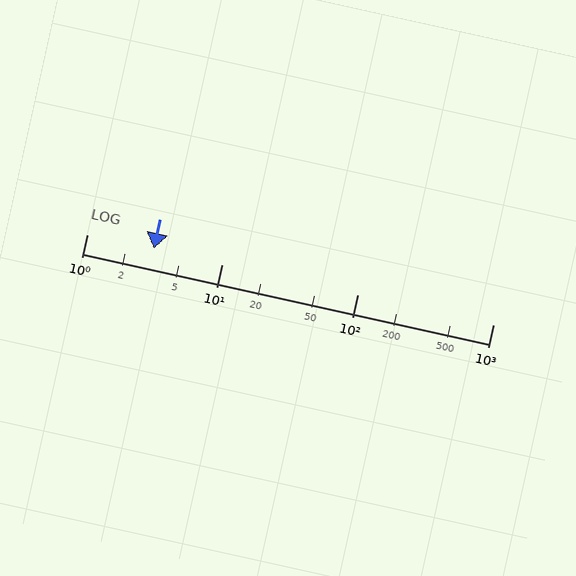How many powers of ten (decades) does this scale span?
The scale spans 3 decades, from 1 to 1000.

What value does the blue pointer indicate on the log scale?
The pointer indicates approximately 3.1.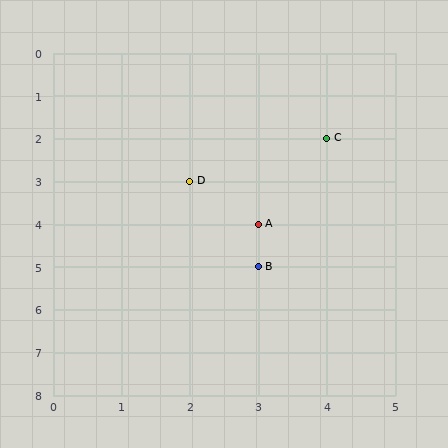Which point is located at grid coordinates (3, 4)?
Point A is at (3, 4).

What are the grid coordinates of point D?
Point D is at grid coordinates (2, 3).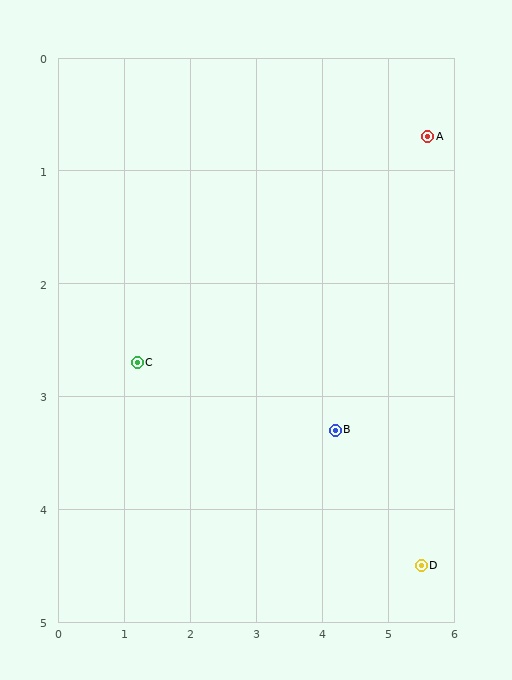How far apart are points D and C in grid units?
Points D and C are about 4.7 grid units apart.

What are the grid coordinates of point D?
Point D is at approximately (5.5, 4.5).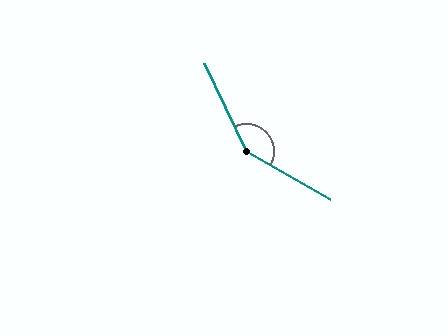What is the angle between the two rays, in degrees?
Approximately 145 degrees.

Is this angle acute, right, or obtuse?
It is obtuse.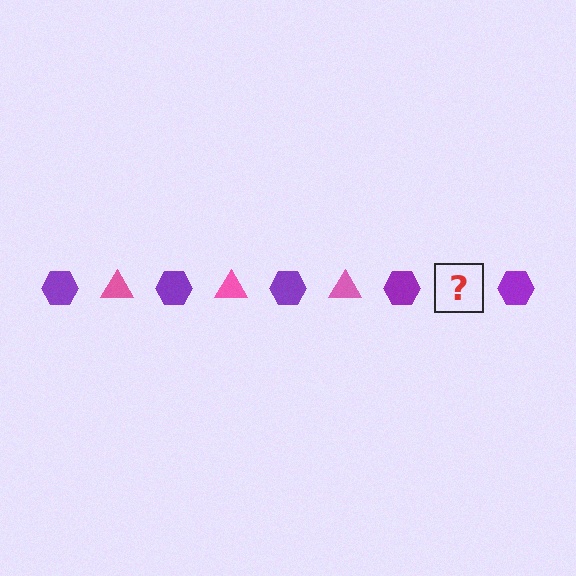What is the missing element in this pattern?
The missing element is a pink triangle.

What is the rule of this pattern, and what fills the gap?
The rule is that the pattern alternates between purple hexagon and pink triangle. The gap should be filled with a pink triangle.